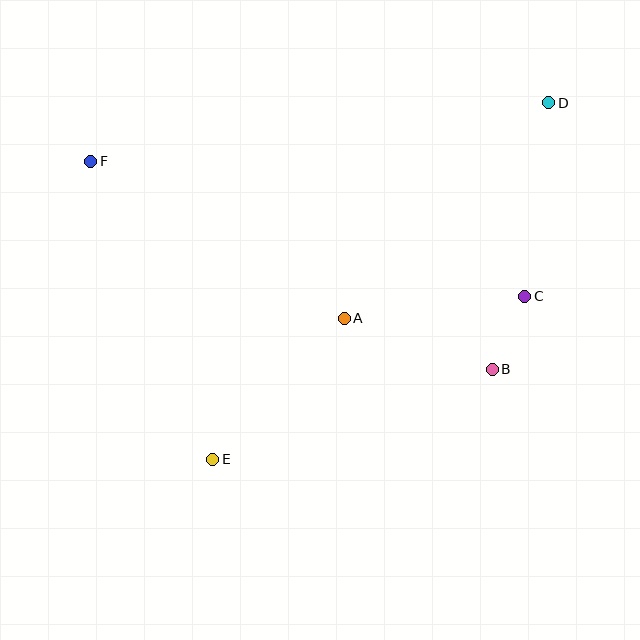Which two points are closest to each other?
Points B and C are closest to each other.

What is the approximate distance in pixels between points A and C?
The distance between A and C is approximately 181 pixels.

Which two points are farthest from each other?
Points D and E are farthest from each other.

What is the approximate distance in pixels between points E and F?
The distance between E and F is approximately 322 pixels.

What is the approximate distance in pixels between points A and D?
The distance between A and D is approximately 297 pixels.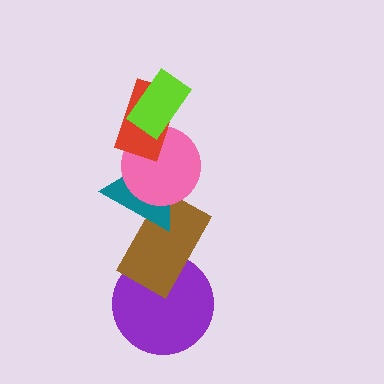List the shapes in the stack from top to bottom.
From top to bottom: the lime rectangle, the red rectangle, the pink circle, the teal triangle, the brown rectangle, the purple circle.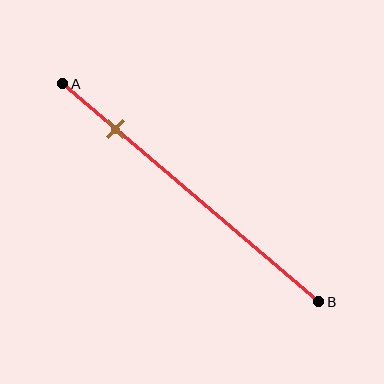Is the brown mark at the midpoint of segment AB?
No, the mark is at about 20% from A, not at the 50% midpoint.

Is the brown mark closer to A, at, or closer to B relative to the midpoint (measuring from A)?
The brown mark is closer to point A than the midpoint of segment AB.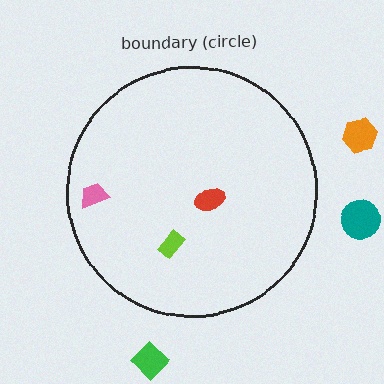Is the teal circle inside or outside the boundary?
Outside.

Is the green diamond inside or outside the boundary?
Outside.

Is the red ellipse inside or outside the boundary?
Inside.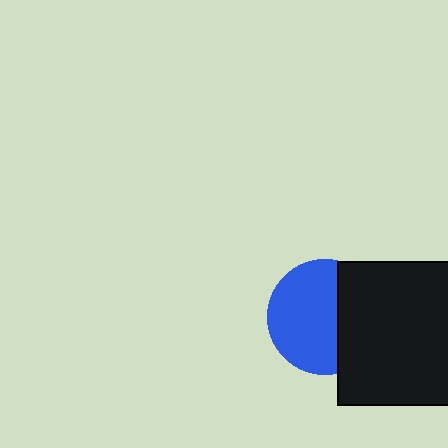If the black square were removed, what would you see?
You would see the complete blue circle.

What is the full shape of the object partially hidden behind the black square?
The partially hidden object is a blue circle.